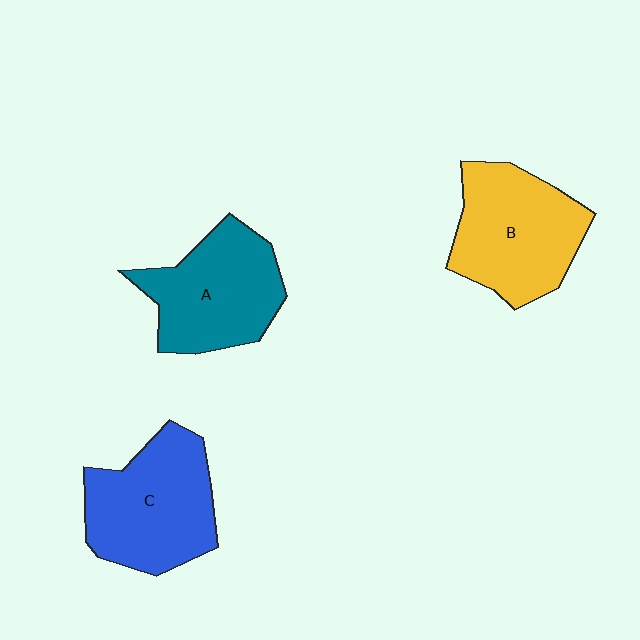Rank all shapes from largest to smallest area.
From largest to smallest: C (blue), B (yellow), A (teal).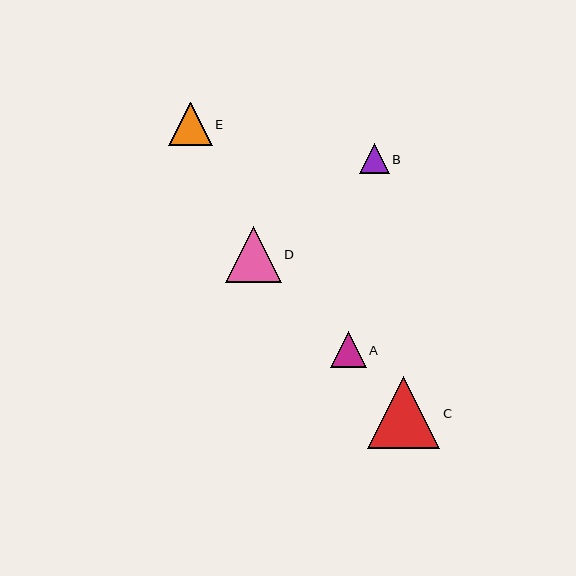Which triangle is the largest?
Triangle C is the largest with a size of approximately 72 pixels.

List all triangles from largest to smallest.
From largest to smallest: C, D, E, A, B.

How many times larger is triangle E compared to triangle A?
Triangle E is approximately 1.2 times the size of triangle A.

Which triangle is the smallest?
Triangle B is the smallest with a size of approximately 30 pixels.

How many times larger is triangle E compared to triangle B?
Triangle E is approximately 1.5 times the size of triangle B.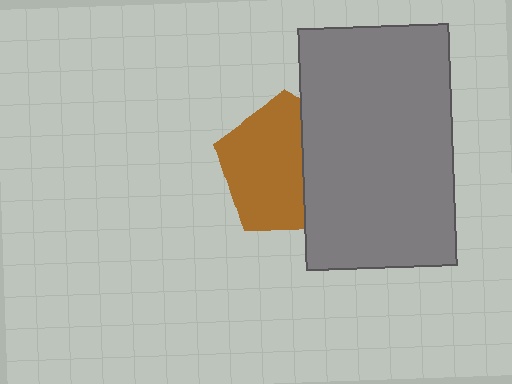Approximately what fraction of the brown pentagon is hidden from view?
Roughly 36% of the brown pentagon is hidden behind the gray rectangle.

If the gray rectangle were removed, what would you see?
You would see the complete brown pentagon.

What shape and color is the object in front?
The object in front is a gray rectangle.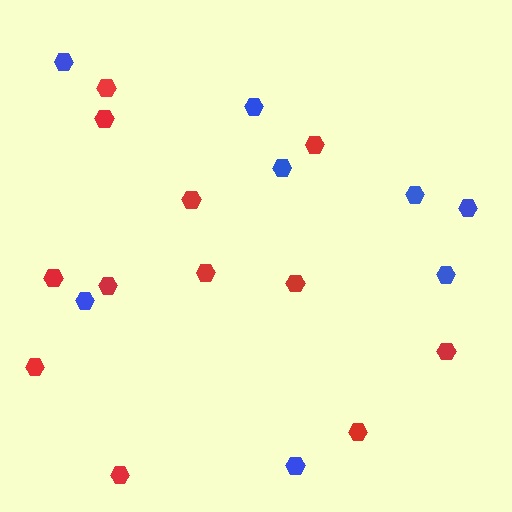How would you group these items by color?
There are 2 groups: one group of blue hexagons (8) and one group of red hexagons (12).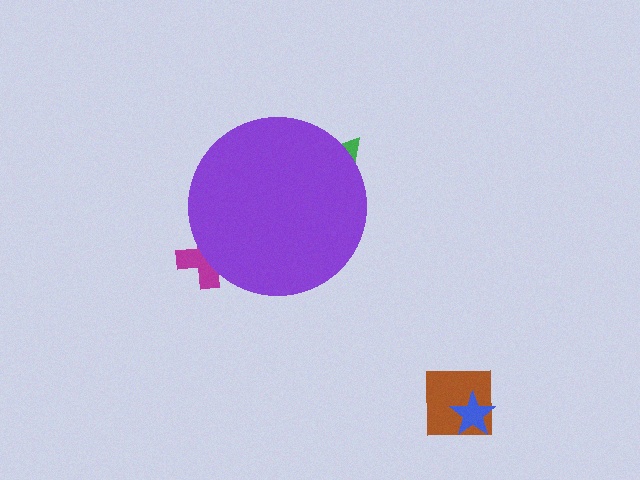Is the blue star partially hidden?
No, the blue star is fully visible.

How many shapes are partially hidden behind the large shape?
2 shapes are partially hidden.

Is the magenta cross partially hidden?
Yes, the magenta cross is partially hidden behind the purple circle.